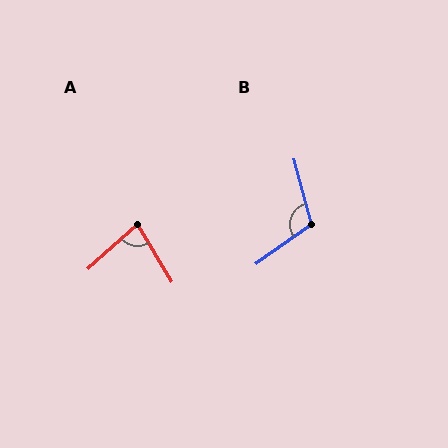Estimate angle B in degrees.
Approximately 110 degrees.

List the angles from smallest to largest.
A (79°), B (110°).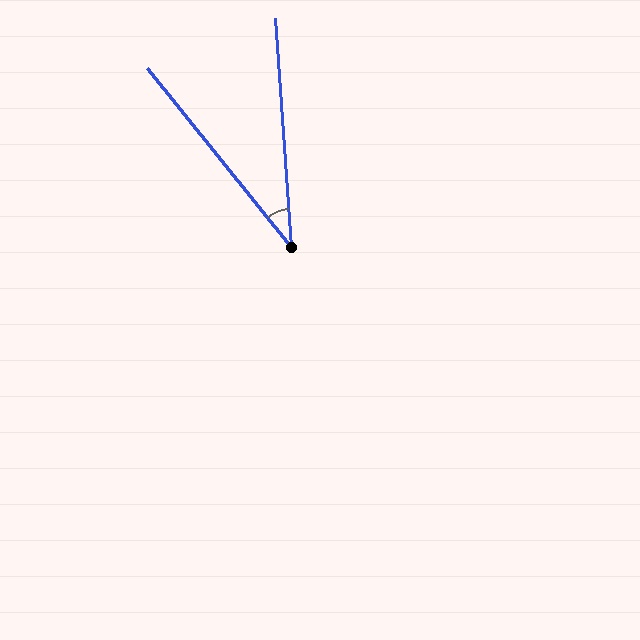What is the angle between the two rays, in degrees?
Approximately 35 degrees.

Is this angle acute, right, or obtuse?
It is acute.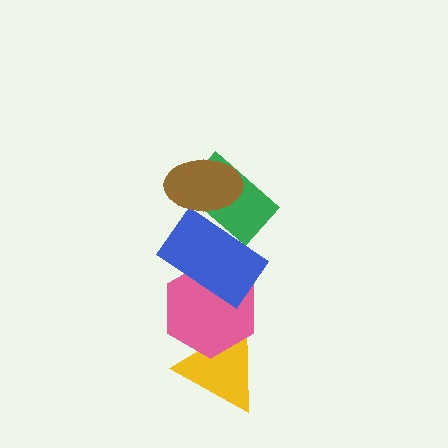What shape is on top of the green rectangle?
The brown ellipse is on top of the green rectangle.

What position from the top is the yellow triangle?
The yellow triangle is 5th from the top.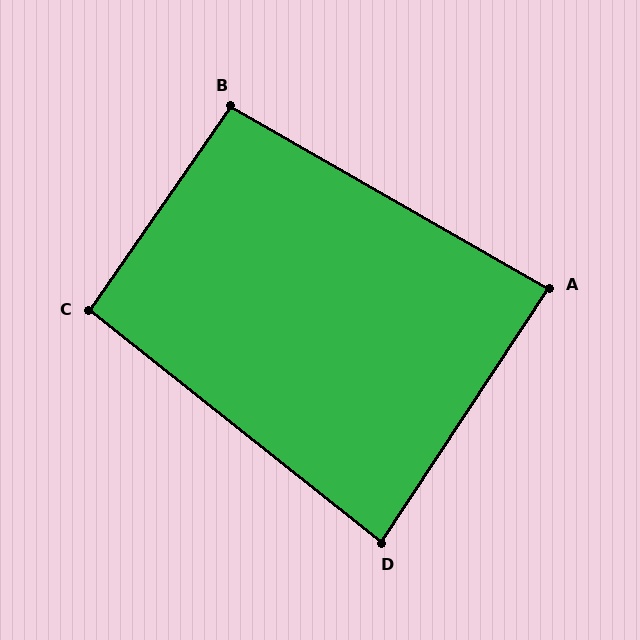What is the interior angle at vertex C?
Approximately 94 degrees (approximately right).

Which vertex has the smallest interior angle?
D, at approximately 85 degrees.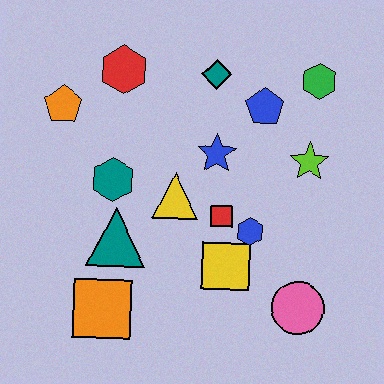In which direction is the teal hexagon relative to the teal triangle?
The teal hexagon is above the teal triangle.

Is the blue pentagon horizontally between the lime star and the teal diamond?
Yes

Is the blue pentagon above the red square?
Yes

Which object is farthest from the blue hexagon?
The orange pentagon is farthest from the blue hexagon.